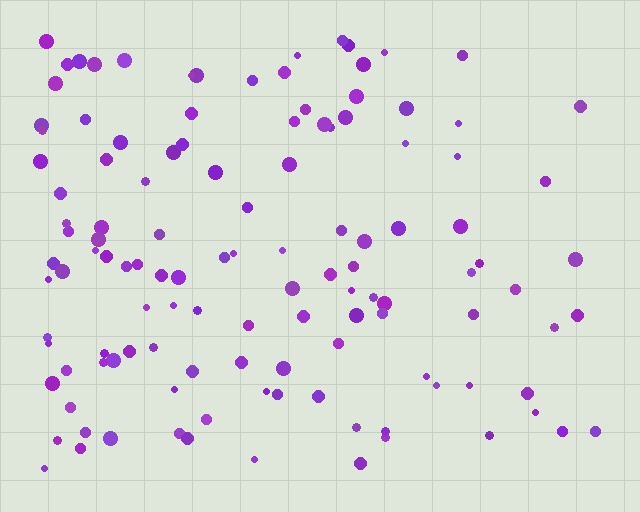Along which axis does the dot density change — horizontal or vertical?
Horizontal.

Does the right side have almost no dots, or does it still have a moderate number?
Still a moderate number, just noticeably fewer than the left.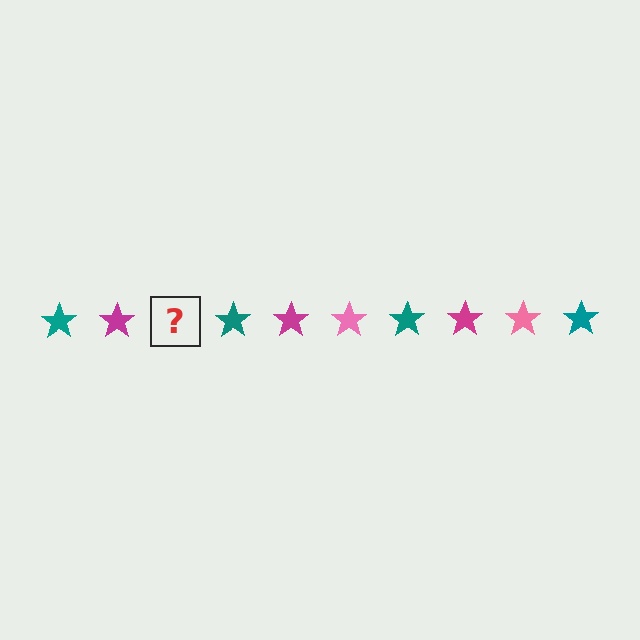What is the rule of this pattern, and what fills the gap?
The rule is that the pattern cycles through teal, magenta, pink stars. The gap should be filled with a pink star.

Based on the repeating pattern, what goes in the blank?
The blank should be a pink star.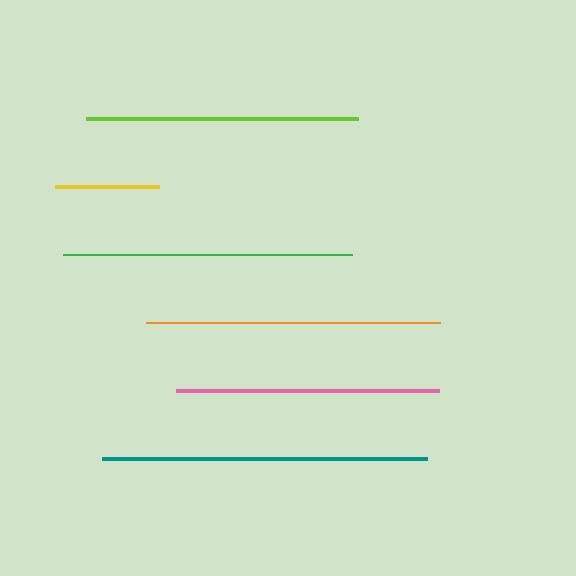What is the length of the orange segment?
The orange segment is approximately 294 pixels long.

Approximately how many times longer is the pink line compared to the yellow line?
The pink line is approximately 2.5 times the length of the yellow line.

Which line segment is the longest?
The teal line is the longest at approximately 325 pixels.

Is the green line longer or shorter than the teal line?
The teal line is longer than the green line.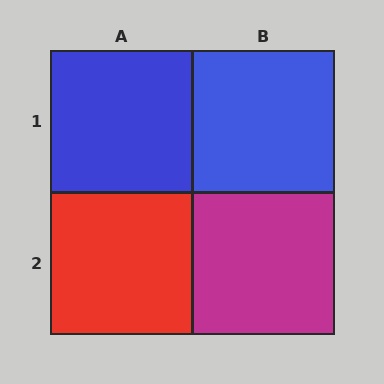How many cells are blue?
2 cells are blue.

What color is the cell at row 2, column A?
Red.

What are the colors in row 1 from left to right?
Blue, blue.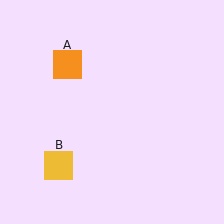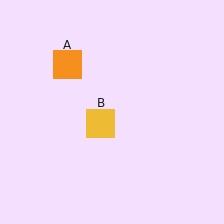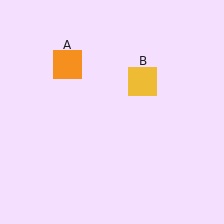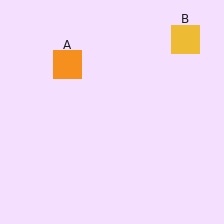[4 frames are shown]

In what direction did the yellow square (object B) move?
The yellow square (object B) moved up and to the right.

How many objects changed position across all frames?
1 object changed position: yellow square (object B).